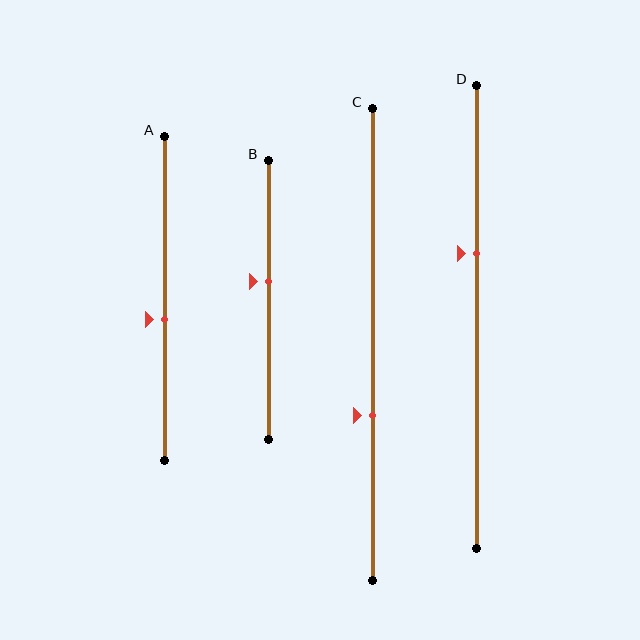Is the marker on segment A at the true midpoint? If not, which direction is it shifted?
No, the marker on segment A is shifted downward by about 6% of the segment length.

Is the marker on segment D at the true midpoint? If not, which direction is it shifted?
No, the marker on segment D is shifted upward by about 14% of the segment length.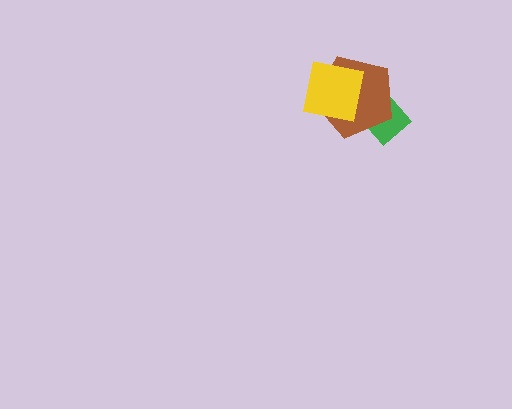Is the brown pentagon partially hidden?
Yes, it is partially covered by another shape.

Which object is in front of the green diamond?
The brown pentagon is in front of the green diamond.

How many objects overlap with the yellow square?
1 object overlaps with the yellow square.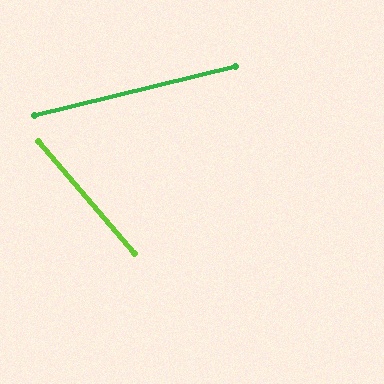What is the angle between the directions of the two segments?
Approximately 63 degrees.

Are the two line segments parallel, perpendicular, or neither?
Neither parallel nor perpendicular — they differ by about 63°.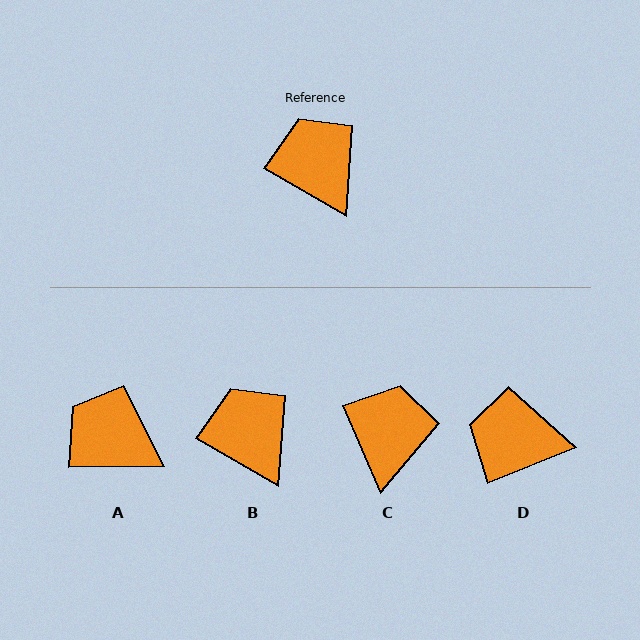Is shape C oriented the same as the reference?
No, it is off by about 36 degrees.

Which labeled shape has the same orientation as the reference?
B.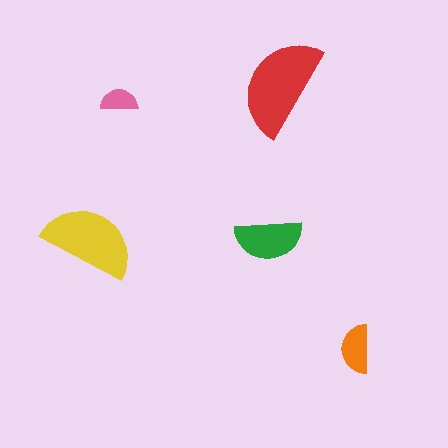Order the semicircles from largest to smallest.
the red one, the yellow one, the green one, the orange one, the pink one.